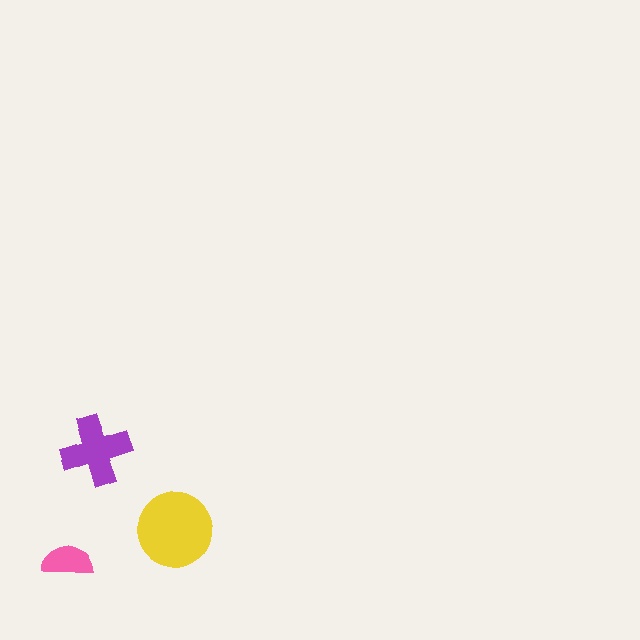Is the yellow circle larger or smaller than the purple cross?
Larger.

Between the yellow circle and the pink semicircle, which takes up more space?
The yellow circle.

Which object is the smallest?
The pink semicircle.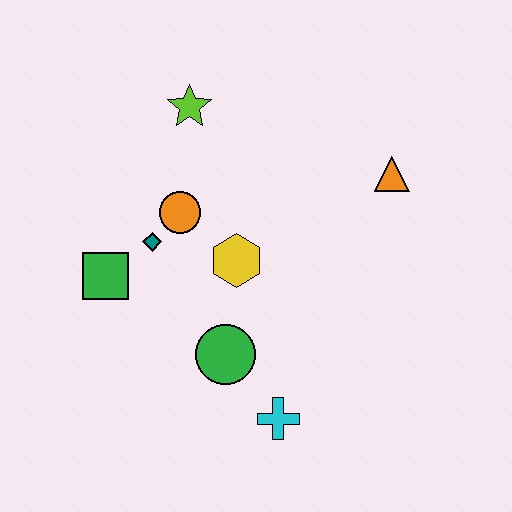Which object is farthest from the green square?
The orange triangle is farthest from the green square.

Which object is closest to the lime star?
The orange circle is closest to the lime star.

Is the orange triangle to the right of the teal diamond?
Yes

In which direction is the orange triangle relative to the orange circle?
The orange triangle is to the right of the orange circle.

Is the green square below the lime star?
Yes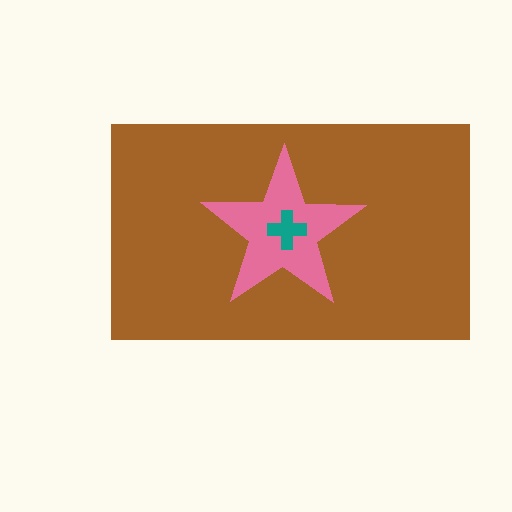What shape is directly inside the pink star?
The teal cross.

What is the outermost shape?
The brown rectangle.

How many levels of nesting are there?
3.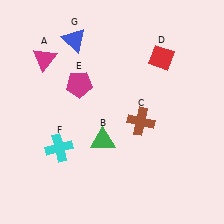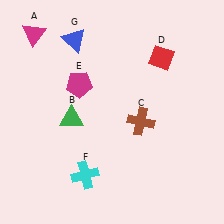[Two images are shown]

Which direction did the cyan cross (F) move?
The cyan cross (F) moved down.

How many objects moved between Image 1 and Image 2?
3 objects moved between the two images.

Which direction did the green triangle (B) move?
The green triangle (B) moved left.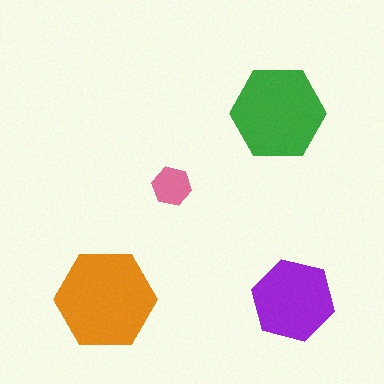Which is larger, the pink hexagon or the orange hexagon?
The orange one.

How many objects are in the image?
There are 4 objects in the image.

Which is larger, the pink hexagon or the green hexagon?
The green one.